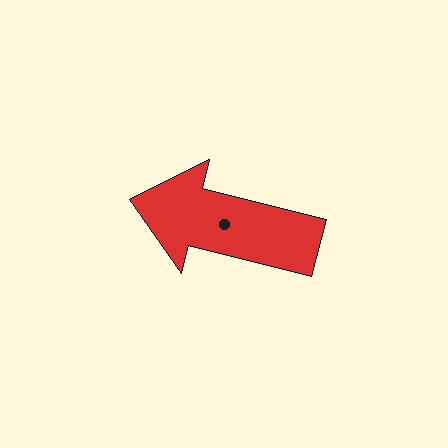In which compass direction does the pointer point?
West.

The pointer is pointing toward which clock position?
Roughly 9 o'clock.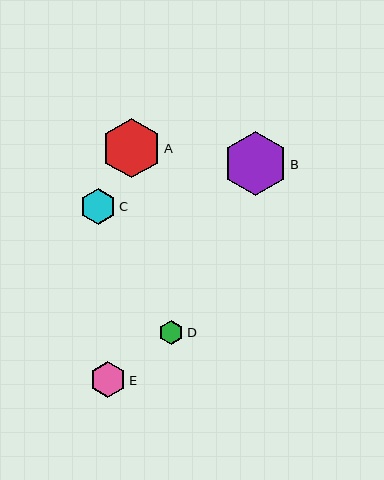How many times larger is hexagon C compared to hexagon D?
Hexagon C is approximately 1.5 times the size of hexagon D.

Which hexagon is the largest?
Hexagon B is the largest with a size of approximately 64 pixels.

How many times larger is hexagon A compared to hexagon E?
Hexagon A is approximately 1.7 times the size of hexagon E.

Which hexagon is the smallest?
Hexagon D is the smallest with a size of approximately 25 pixels.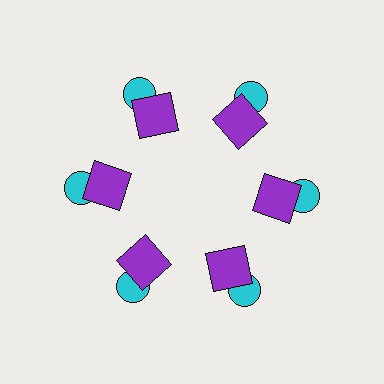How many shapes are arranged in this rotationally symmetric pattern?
There are 12 shapes, arranged in 6 groups of 2.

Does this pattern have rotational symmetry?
Yes, this pattern has 6-fold rotational symmetry. It looks the same after rotating 60 degrees around the center.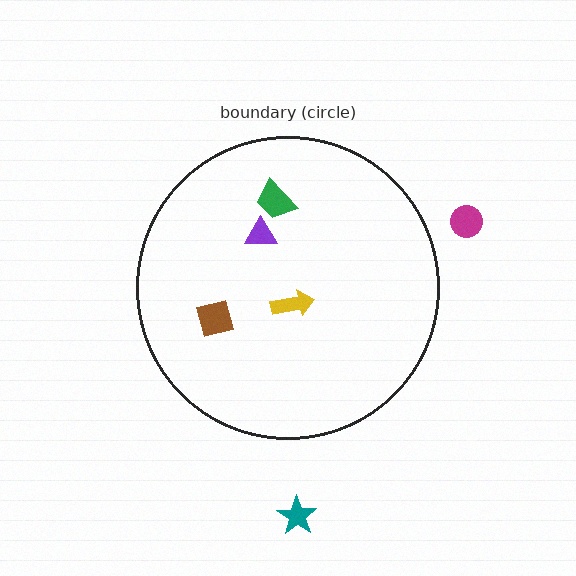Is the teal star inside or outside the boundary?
Outside.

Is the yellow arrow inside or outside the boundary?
Inside.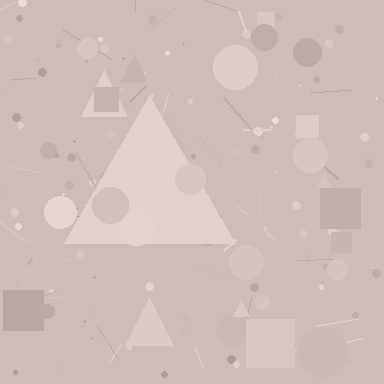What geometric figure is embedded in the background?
A triangle is embedded in the background.